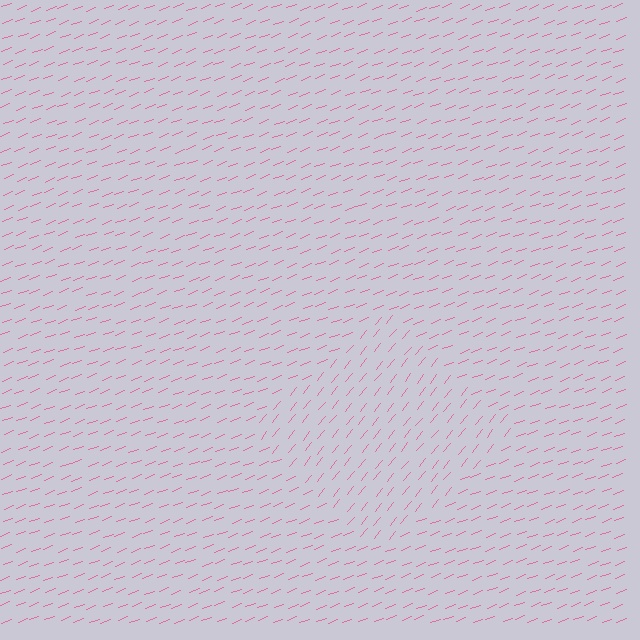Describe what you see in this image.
The image is filled with small pink line segments. A diamond region in the image has lines oriented differently from the surrounding lines, creating a visible texture boundary.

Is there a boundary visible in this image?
Yes, there is a texture boundary formed by a change in line orientation.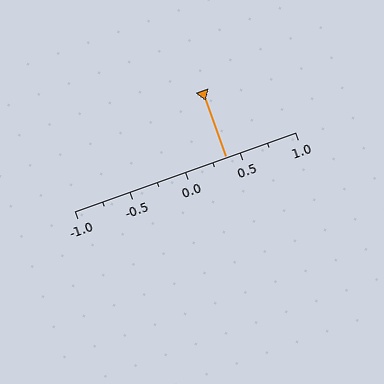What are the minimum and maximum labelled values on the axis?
The axis runs from -1.0 to 1.0.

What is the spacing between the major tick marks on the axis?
The major ticks are spaced 0.5 apart.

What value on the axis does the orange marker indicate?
The marker indicates approximately 0.38.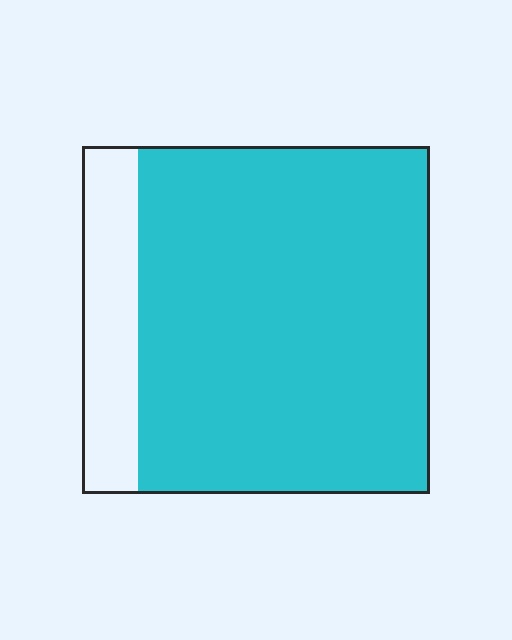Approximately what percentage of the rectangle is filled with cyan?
Approximately 85%.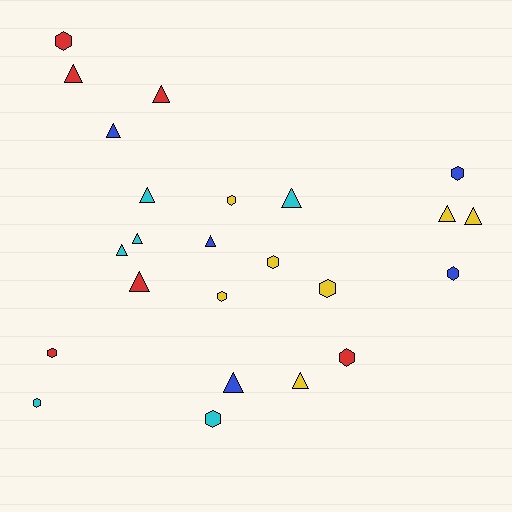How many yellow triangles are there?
There are 3 yellow triangles.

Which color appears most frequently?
Yellow, with 7 objects.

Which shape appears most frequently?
Triangle, with 13 objects.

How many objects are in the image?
There are 24 objects.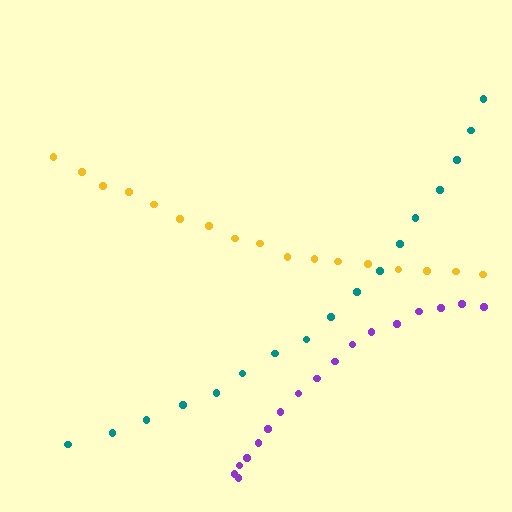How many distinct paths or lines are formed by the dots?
There are 3 distinct paths.